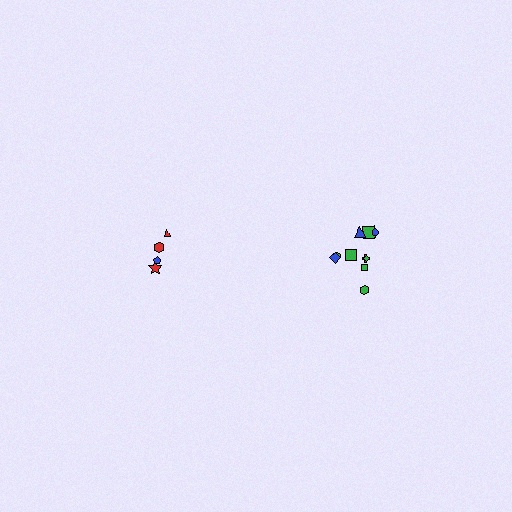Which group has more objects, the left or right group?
The right group.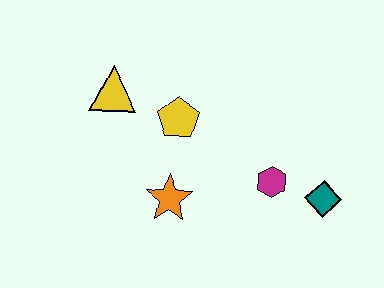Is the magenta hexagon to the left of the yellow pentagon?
No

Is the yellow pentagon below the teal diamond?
No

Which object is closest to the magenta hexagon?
The teal diamond is closest to the magenta hexagon.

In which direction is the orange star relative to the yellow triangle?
The orange star is below the yellow triangle.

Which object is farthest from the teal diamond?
The yellow triangle is farthest from the teal diamond.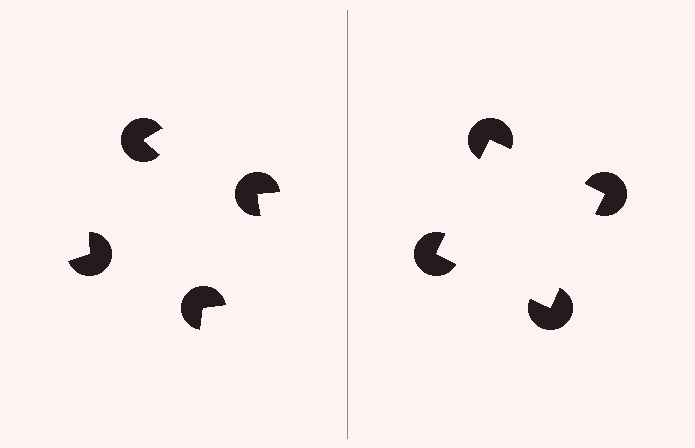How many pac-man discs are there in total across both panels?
8 — 4 on each side.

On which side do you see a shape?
An illusory square appears on the right side. On the left side the wedge cuts are rotated, so no coherent shape forms.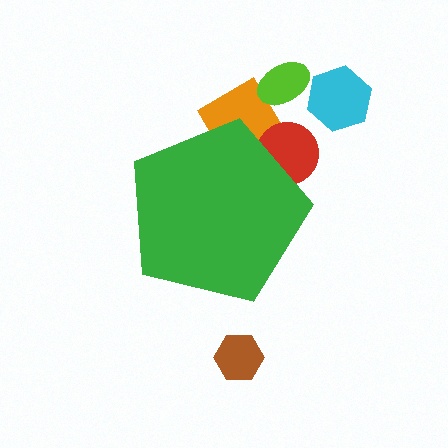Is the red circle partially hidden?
Yes, the red circle is partially hidden behind the green pentagon.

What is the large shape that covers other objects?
A green pentagon.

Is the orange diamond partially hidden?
Yes, the orange diamond is partially hidden behind the green pentagon.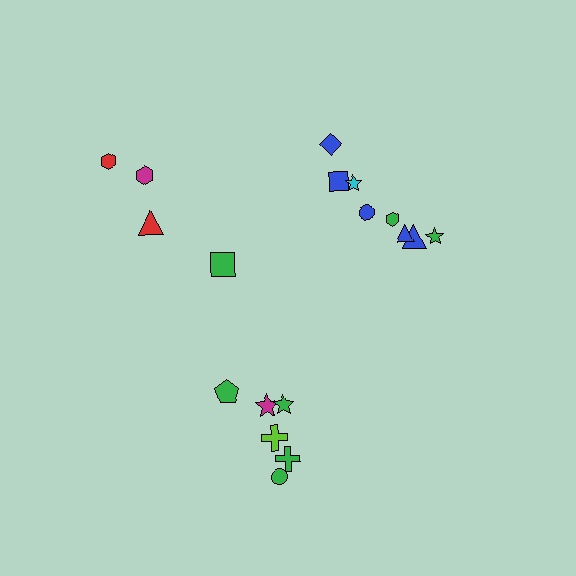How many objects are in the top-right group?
There are 8 objects.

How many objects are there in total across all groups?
There are 18 objects.